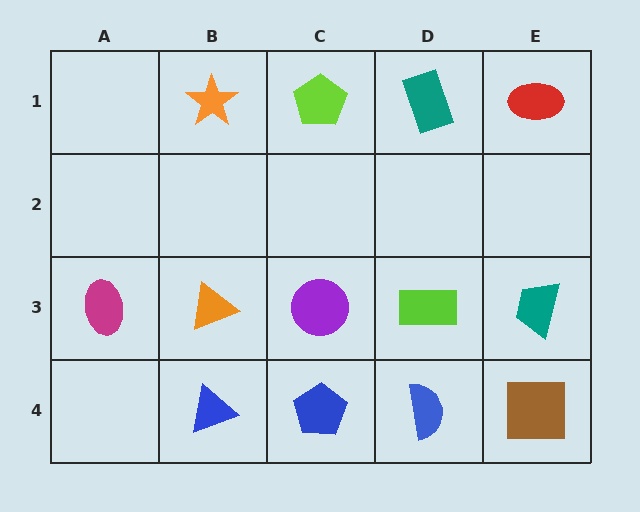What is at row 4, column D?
A blue semicircle.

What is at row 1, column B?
An orange star.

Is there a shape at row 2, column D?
No, that cell is empty.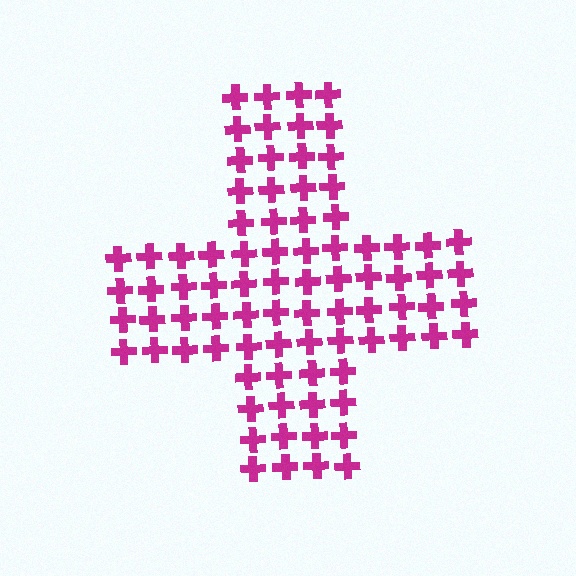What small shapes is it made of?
It is made of small crosses.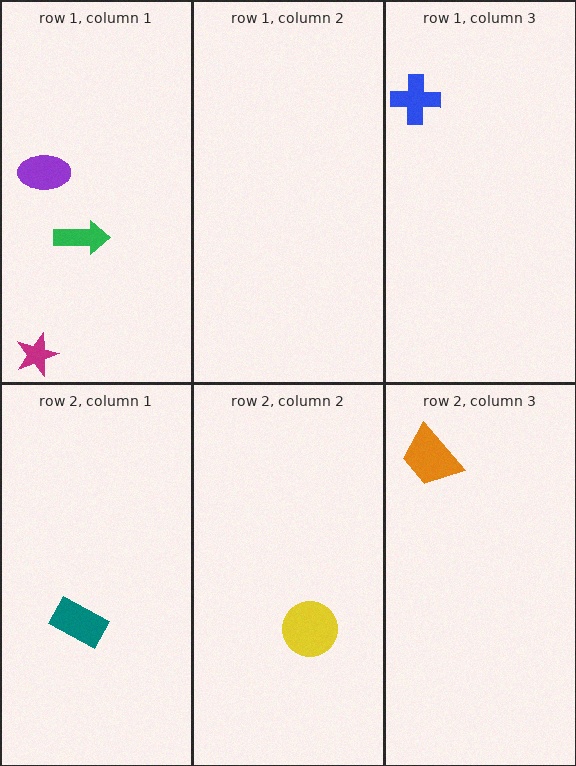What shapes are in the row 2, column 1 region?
The teal rectangle.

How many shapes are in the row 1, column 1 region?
3.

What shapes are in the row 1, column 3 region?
The blue cross.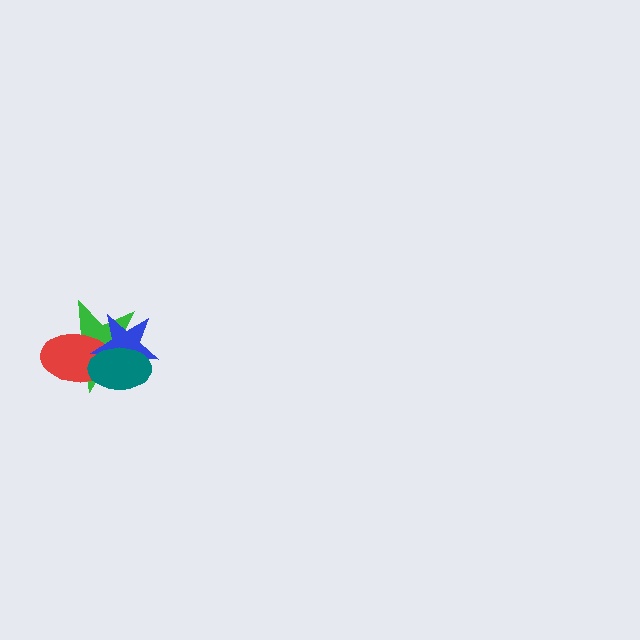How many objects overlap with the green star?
3 objects overlap with the green star.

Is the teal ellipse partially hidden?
No, no other shape covers it.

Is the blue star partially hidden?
Yes, it is partially covered by another shape.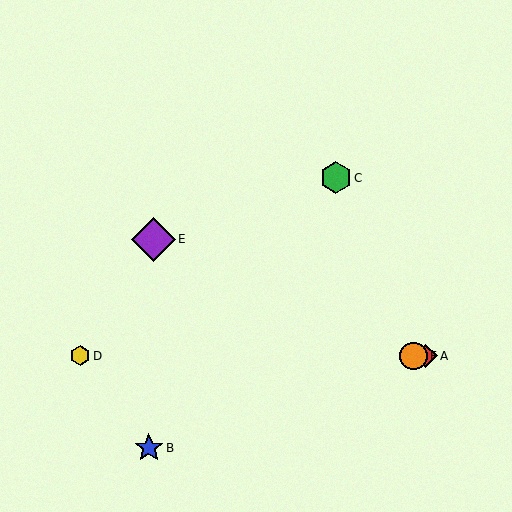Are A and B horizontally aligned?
No, A is at y≈356 and B is at y≈448.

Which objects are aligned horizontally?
Objects A, D, F are aligned horizontally.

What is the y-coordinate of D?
Object D is at y≈356.